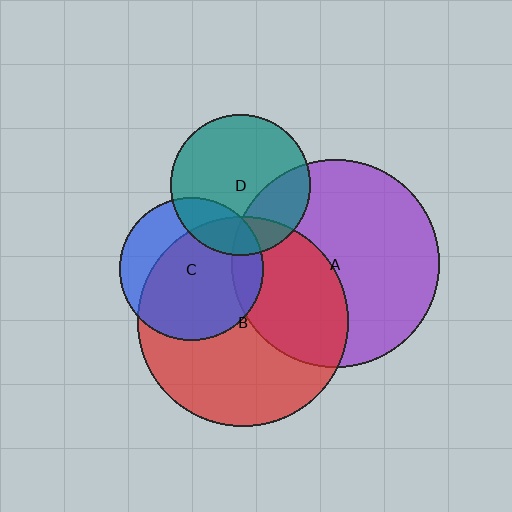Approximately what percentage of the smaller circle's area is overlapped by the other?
Approximately 15%.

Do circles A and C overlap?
Yes.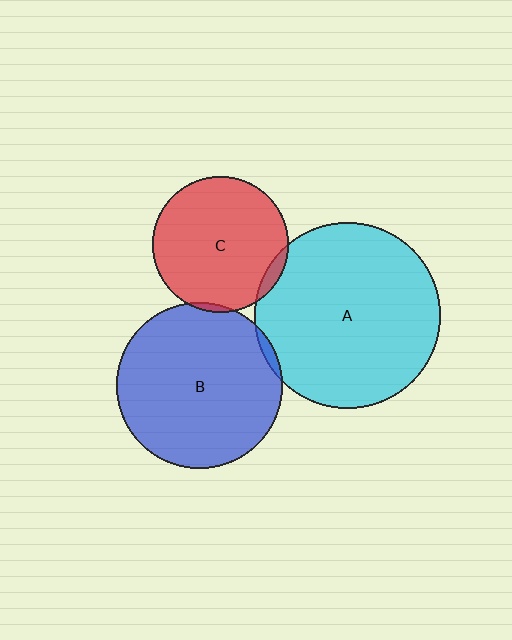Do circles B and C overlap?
Yes.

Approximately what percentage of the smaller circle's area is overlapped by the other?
Approximately 5%.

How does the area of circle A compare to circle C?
Approximately 1.9 times.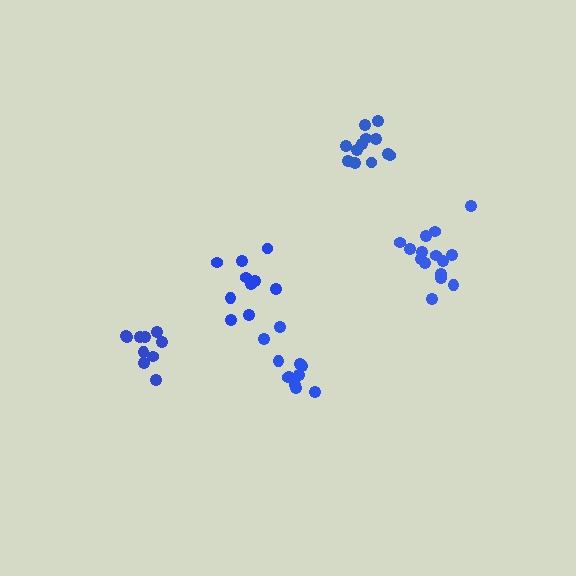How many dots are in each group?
Group 1: 12 dots, Group 2: 11 dots, Group 3: 10 dots, Group 4: 10 dots, Group 5: 16 dots (59 total).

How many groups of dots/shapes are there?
There are 5 groups.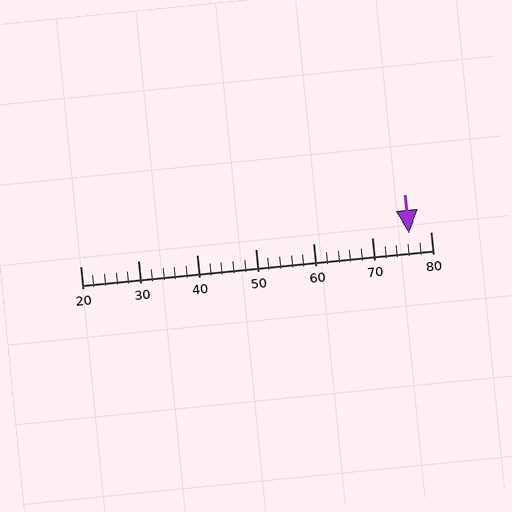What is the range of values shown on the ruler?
The ruler shows values from 20 to 80.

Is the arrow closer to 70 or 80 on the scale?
The arrow is closer to 80.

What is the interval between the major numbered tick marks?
The major tick marks are spaced 10 units apart.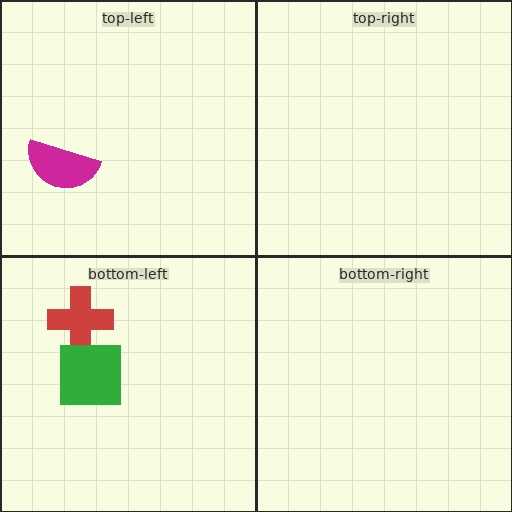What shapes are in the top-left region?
The magenta semicircle.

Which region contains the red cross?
The bottom-left region.